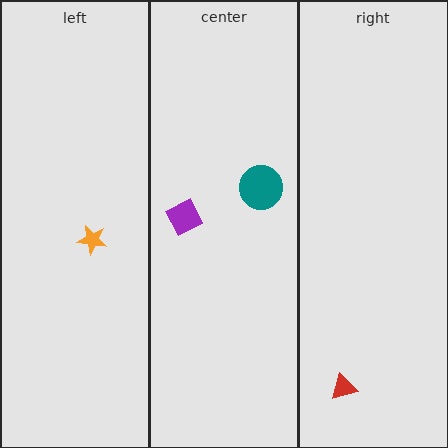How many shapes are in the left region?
1.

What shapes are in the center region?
The purple diamond, the teal circle.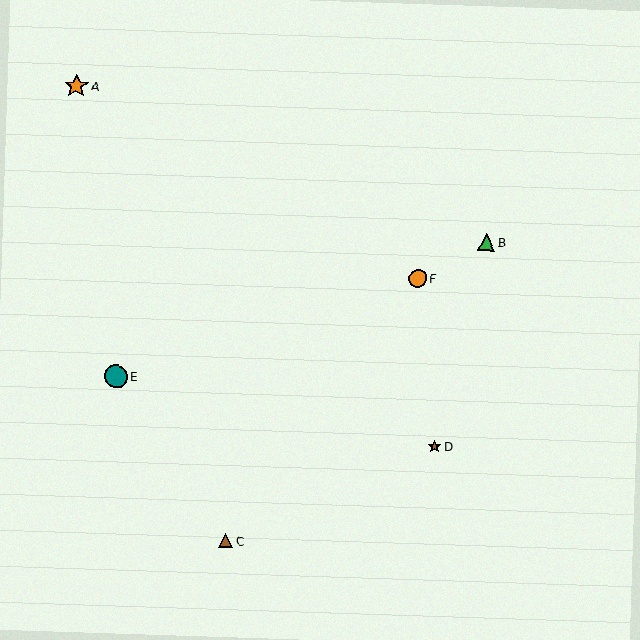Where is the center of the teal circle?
The center of the teal circle is at (116, 377).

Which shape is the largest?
The orange star (labeled A) is the largest.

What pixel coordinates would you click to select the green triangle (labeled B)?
Click at (486, 242) to select the green triangle B.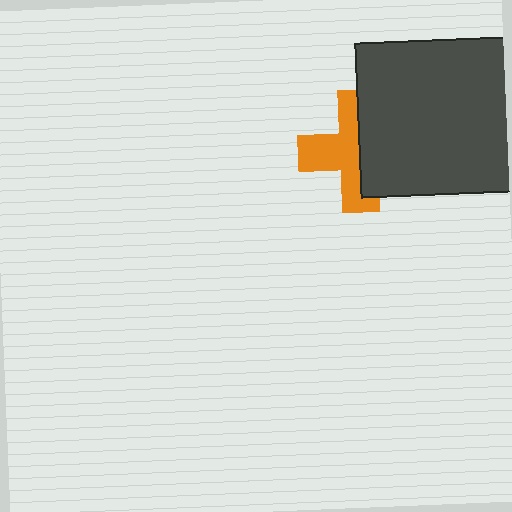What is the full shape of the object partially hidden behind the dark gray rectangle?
The partially hidden object is an orange cross.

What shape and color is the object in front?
The object in front is a dark gray rectangle.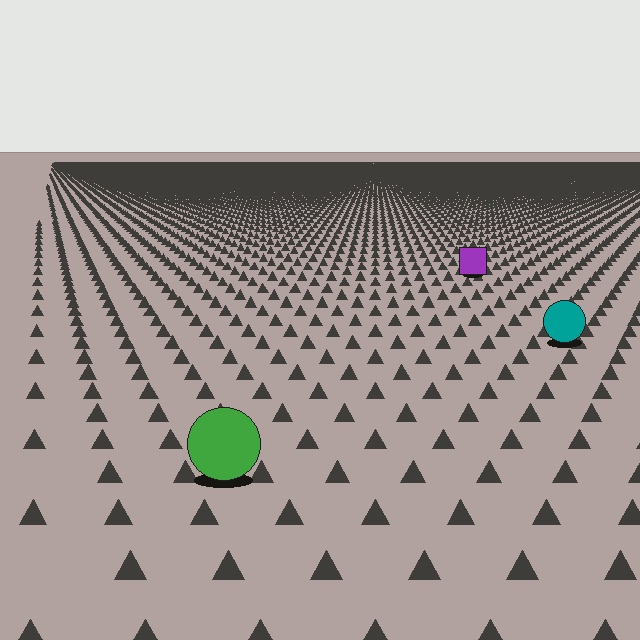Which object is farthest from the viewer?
The purple square is farthest from the viewer. It appears smaller and the ground texture around it is denser.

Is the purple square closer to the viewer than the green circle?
No. The green circle is closer — you can tell from the texture gradient: the ground texture is coarser near it.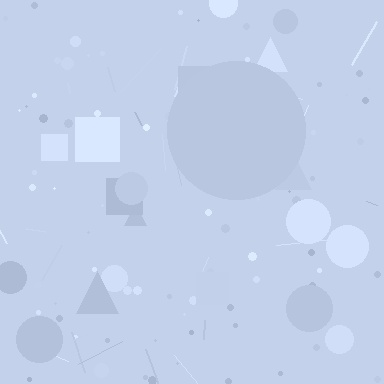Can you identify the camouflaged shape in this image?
The camouflaged shape is a circle.